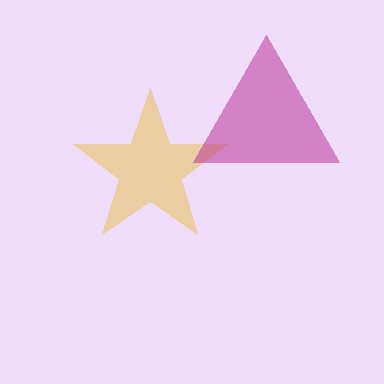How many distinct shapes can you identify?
There are 2 distinct shapes: a yellow star, a magenta triangle.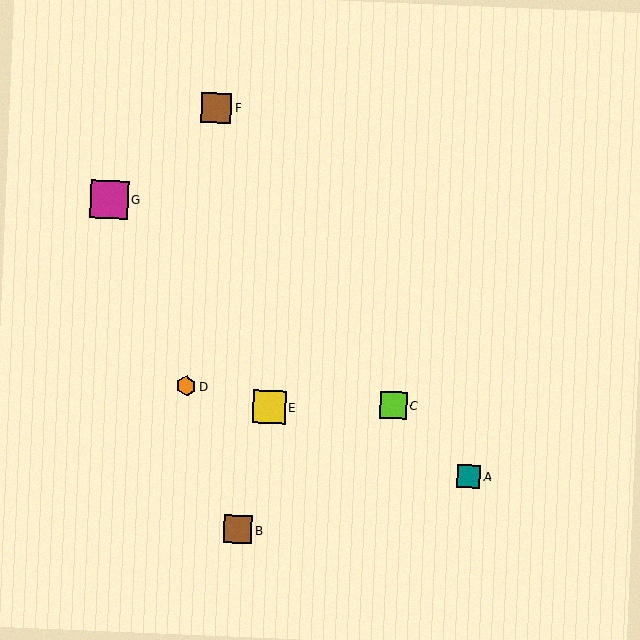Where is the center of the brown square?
The center of the brown square is at (238, 529).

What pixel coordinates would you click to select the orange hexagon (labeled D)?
Click at (186, 386) to select the orange hexagon D.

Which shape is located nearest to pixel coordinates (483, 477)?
The teal square (labeled A) at (469, 476) is nearest to that location.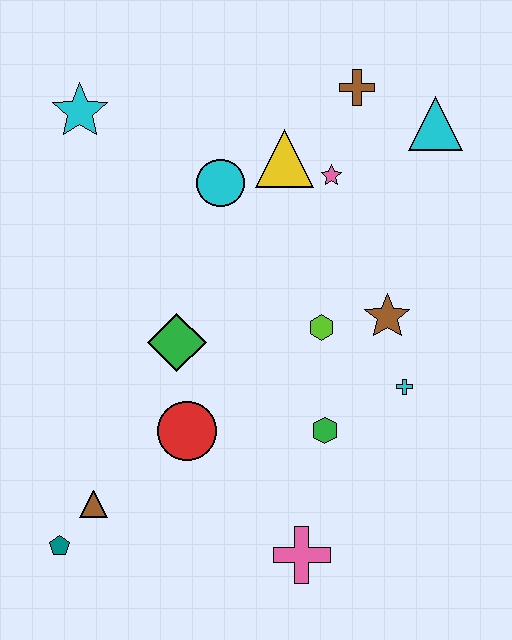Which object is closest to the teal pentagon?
The brown triangle is closest to the teal pentagon.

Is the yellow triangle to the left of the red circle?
No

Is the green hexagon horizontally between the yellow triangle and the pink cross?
No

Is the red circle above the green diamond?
No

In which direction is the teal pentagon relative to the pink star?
The teal pentagon is below the pink star.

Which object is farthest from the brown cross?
The teal pentagon is farthest from the brown cross.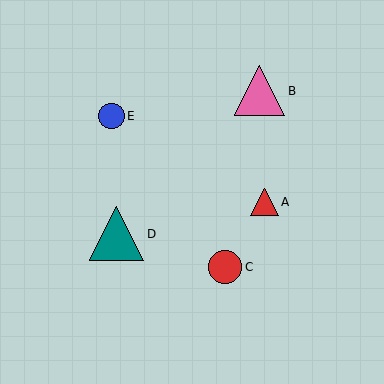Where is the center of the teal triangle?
The center of the teal triangle is at (117, 234).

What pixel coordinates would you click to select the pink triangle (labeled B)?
Click at (260, 91) to select the pink triangle B.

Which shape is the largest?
The teal triangle (labeled D) is the largest.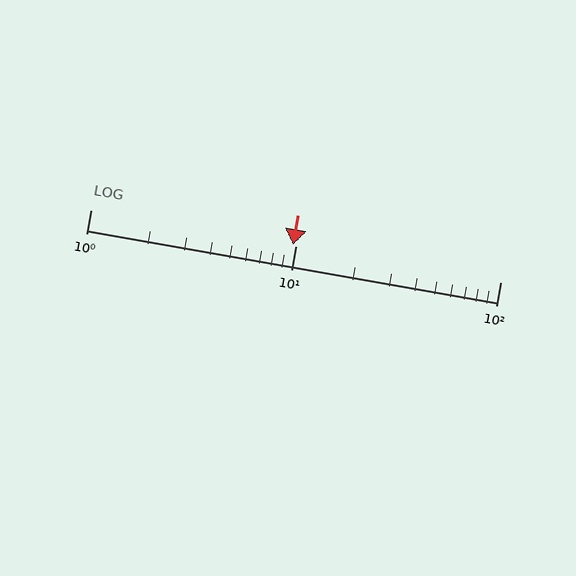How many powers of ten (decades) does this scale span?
The scale spans 2 decades, from 1 to 100.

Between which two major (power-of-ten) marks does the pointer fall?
The pointer is between 1 and 10.